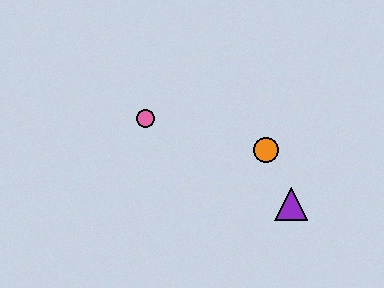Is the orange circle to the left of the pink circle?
No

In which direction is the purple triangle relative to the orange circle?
The purple triangle is below the orange circle.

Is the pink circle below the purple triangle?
No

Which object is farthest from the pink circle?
The purple triangle is farthest from the pink circle.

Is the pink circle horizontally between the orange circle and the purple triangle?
No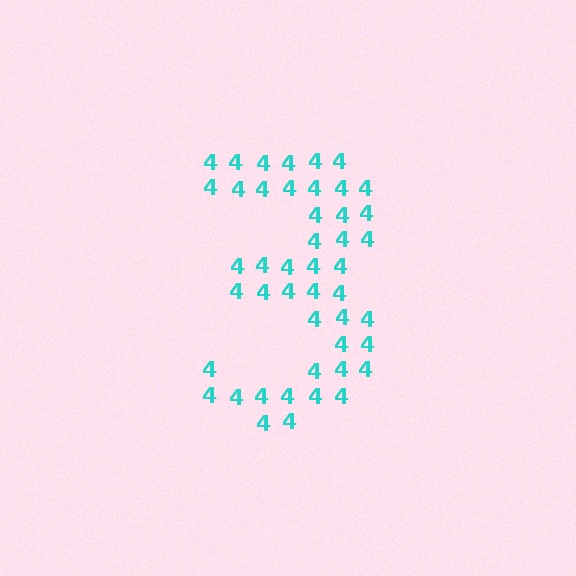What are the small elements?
The small elements are digit 4's.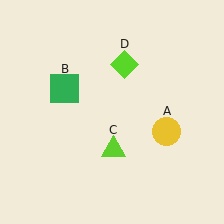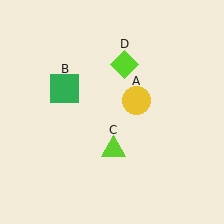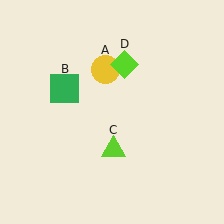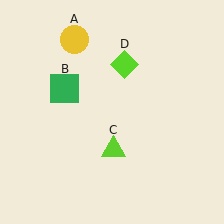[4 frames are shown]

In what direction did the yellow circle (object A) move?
The yellow circle (object A) moved up and to the left.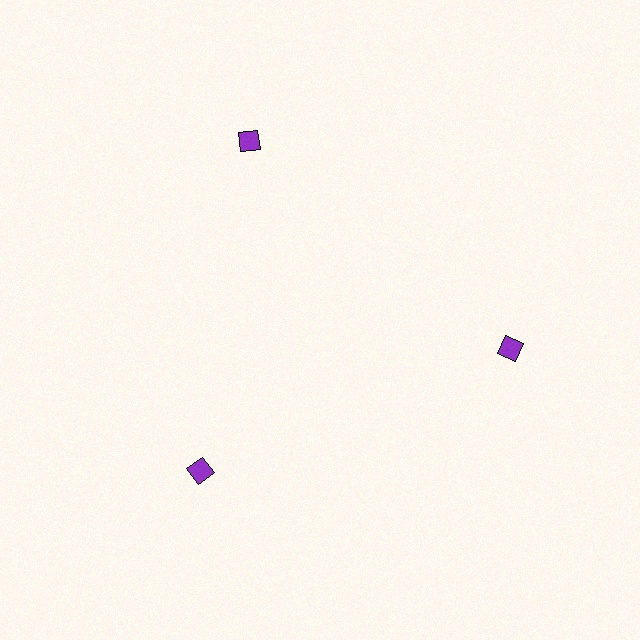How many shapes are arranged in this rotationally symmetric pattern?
There are 3 shapes, arranged in 3 groups of 1.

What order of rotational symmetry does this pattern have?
This pattern has 3-fold rotational symmetry.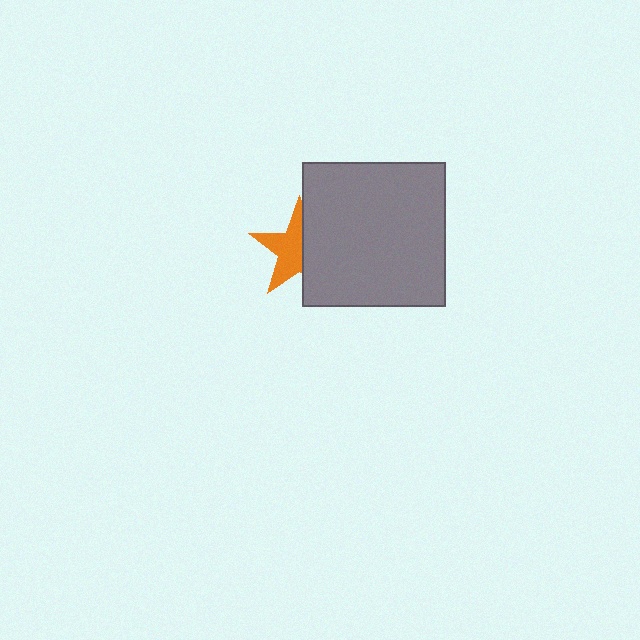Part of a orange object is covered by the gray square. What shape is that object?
It is a star.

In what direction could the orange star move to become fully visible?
The orange star could move left. That would shift it out from behind the gray square entirely.